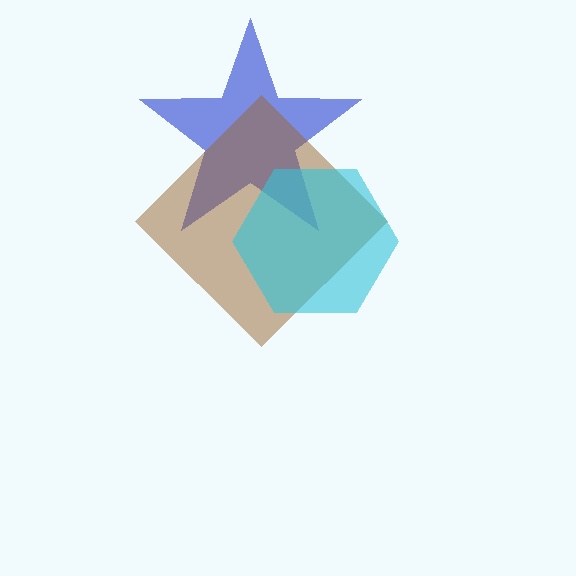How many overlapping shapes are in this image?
There are 3 overlapping shapes in the image.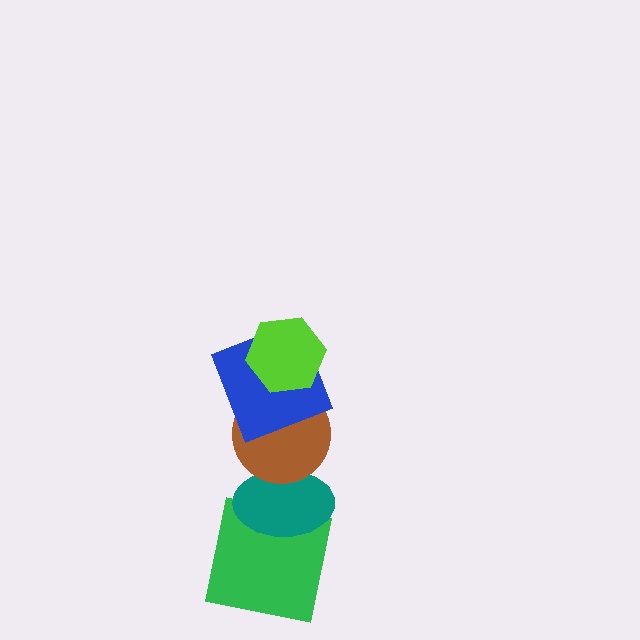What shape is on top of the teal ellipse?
The brown circle is on top of the teal ellipse.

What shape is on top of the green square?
The teal ellipse is on top of the green square.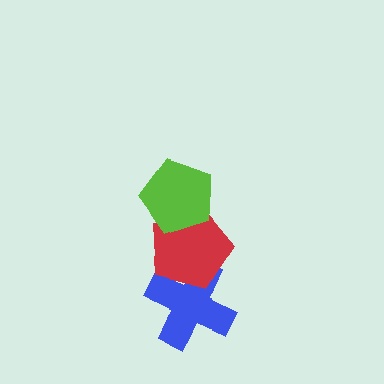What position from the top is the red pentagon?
The red pentagon is 2nd from the top.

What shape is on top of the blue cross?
The red pentagon is on top of the blue cross.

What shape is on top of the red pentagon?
The lime pentagon is on top of the red pentagon.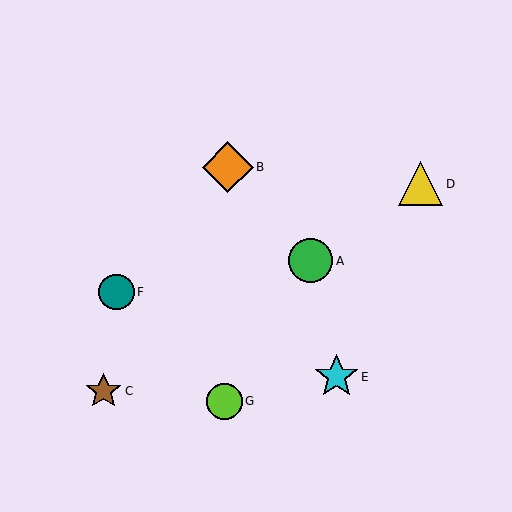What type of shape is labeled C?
Shape C is a brown star.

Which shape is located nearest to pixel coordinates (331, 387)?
The cyan star (labeled E) at (336, 377) is nearest to that location.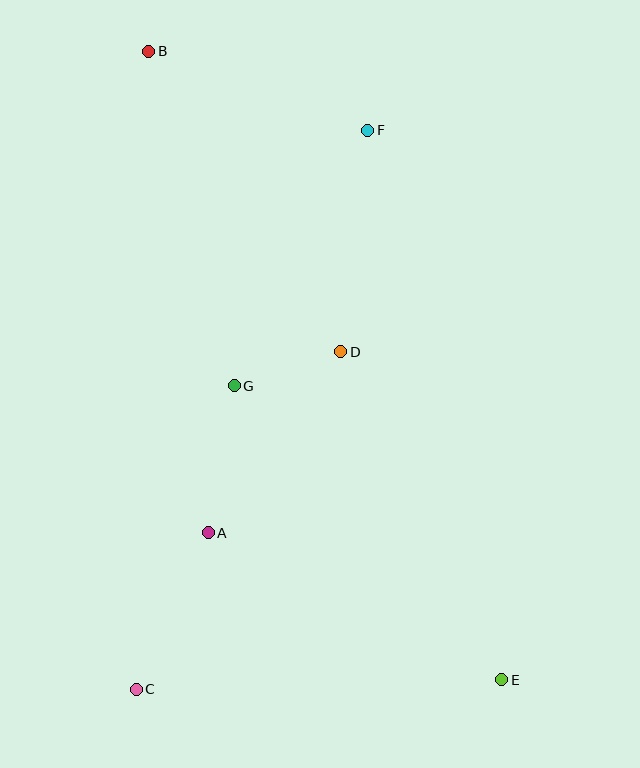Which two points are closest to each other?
Points D and G are closest to each other.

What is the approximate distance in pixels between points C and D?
The distance between C and D is approximately 395 pixels.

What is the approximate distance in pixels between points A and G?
The distance between A and G is approximately 149 pixels.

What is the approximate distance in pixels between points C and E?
The distance between C and E is approximately 366 pixels.